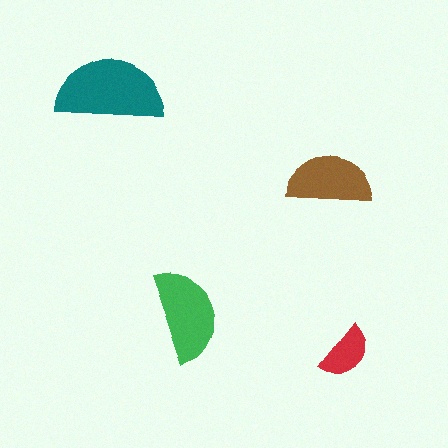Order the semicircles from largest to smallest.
the teal one, the green one, the brown one, the red one.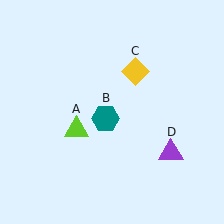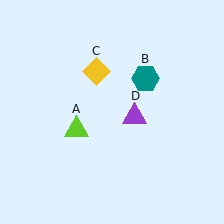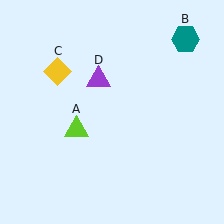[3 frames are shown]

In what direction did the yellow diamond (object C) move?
The yellow diamond (object C) moved left.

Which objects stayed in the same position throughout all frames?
Lime triangle (object A) remained stationary.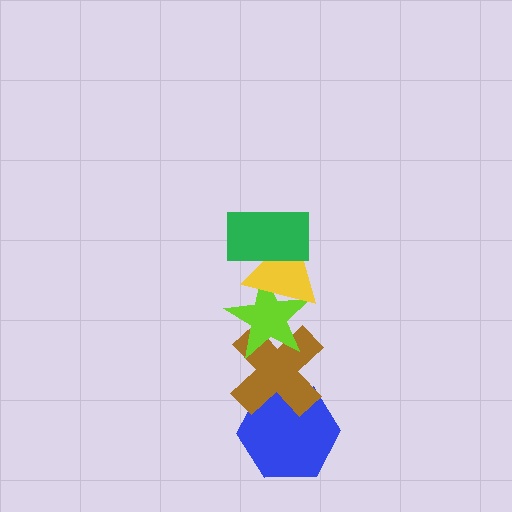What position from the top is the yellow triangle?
The yellow triangle is 2nd from the top.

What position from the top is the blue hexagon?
The blue hexagon is 5th from the top.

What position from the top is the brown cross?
The brown cross is 4th from the top.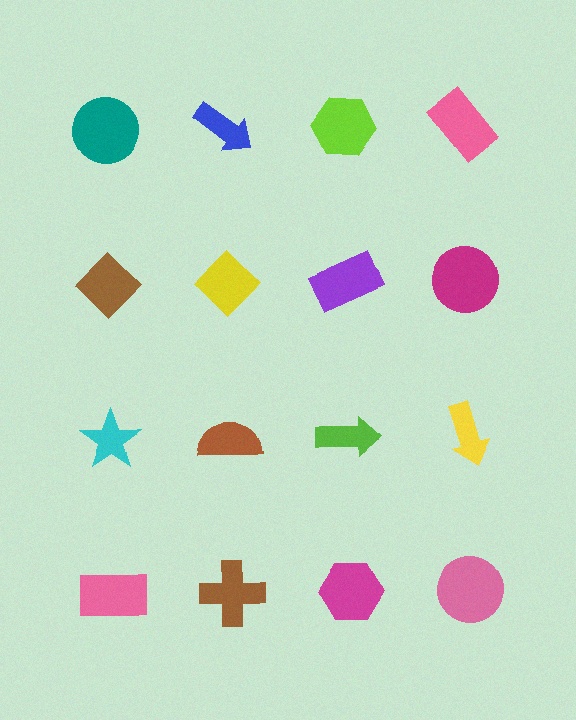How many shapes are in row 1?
4 shapes.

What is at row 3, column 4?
A yellow arrow.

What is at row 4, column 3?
A magenta hexagon.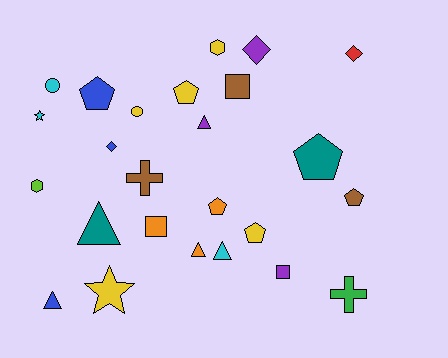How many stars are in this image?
There are 2 stars.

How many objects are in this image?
There are 25 objects.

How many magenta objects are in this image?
There are no magenta objects.